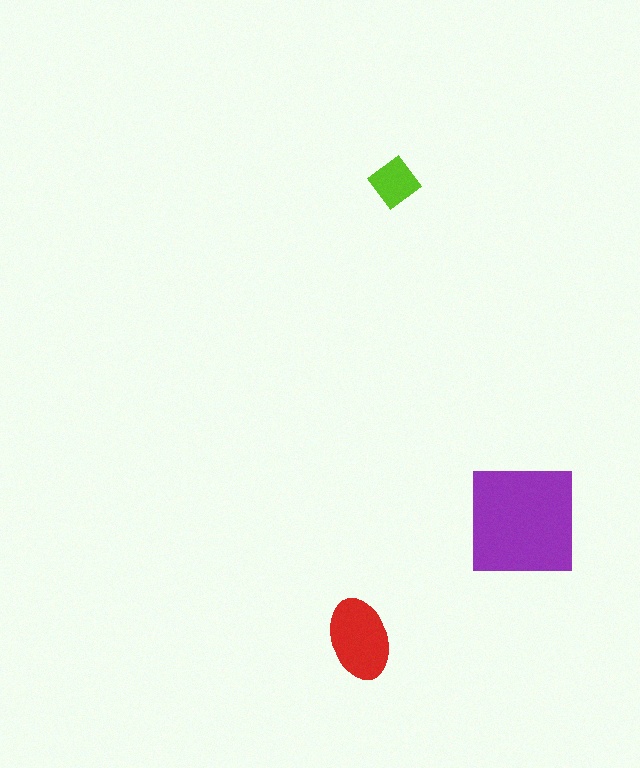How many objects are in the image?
There are 3 objects in the image.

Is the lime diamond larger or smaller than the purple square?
Smaller.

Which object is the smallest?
The lime diamond.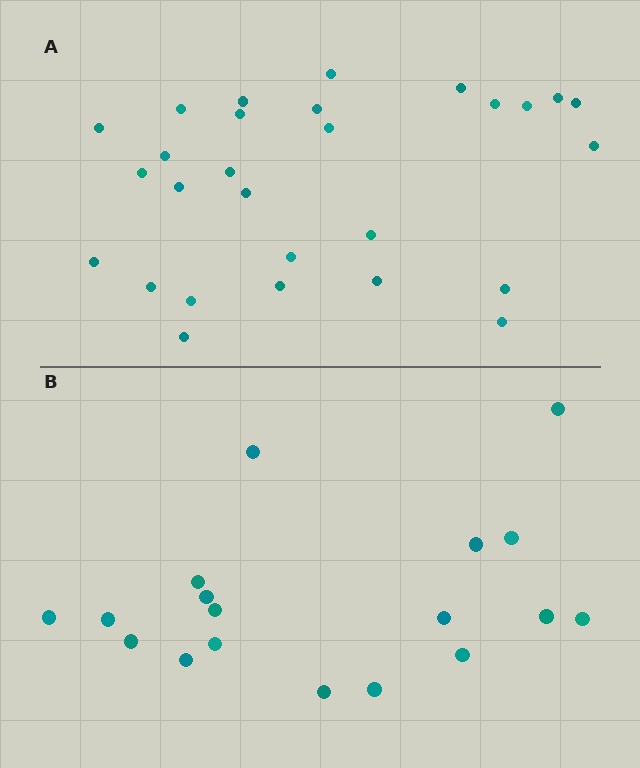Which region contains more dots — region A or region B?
Region A (the top region) has more dots.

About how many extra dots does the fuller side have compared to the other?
Region A has roughly 10 or so more dots than region B.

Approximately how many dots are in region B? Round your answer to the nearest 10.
About 20 dots. (The exact count is 18, which rounds to 20.)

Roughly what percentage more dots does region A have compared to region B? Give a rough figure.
About 55% more.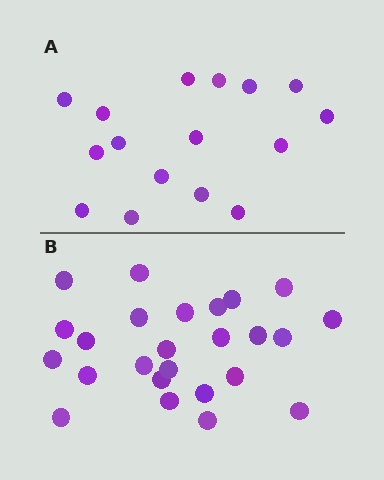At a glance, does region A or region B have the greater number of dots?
Region B (the bottom region) has more dots.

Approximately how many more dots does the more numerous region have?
Region B has roughly 8 or so more dots than region A.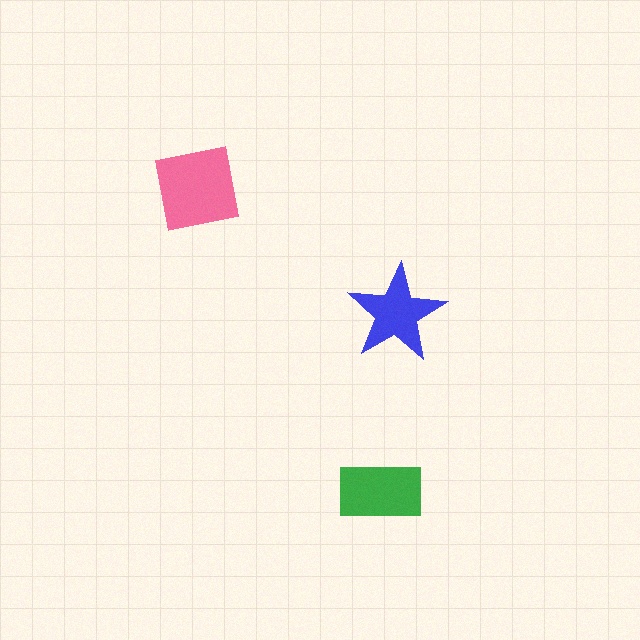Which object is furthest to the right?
The blue star is rightmost.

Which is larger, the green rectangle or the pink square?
The pink square.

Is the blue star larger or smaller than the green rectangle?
Smaller.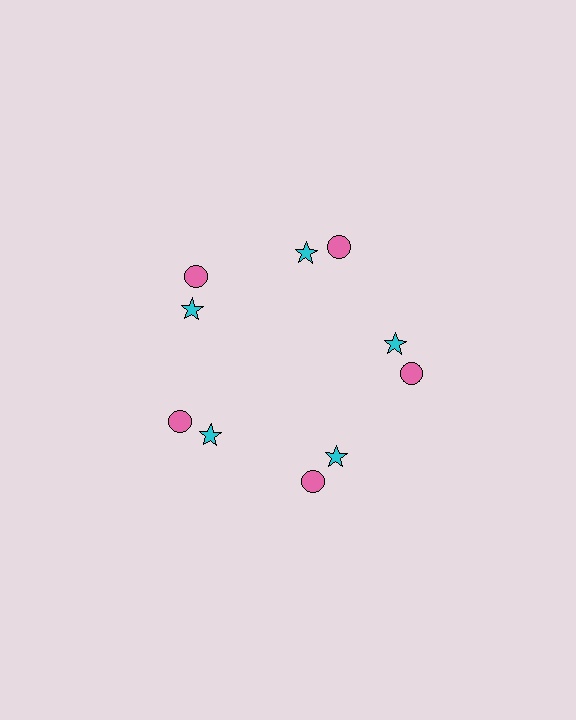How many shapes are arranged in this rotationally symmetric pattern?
There are 10 shapes, arranged in 5 groups of 2.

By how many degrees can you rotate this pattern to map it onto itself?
The pattern maps onto itself every 72 degrees of rotation.